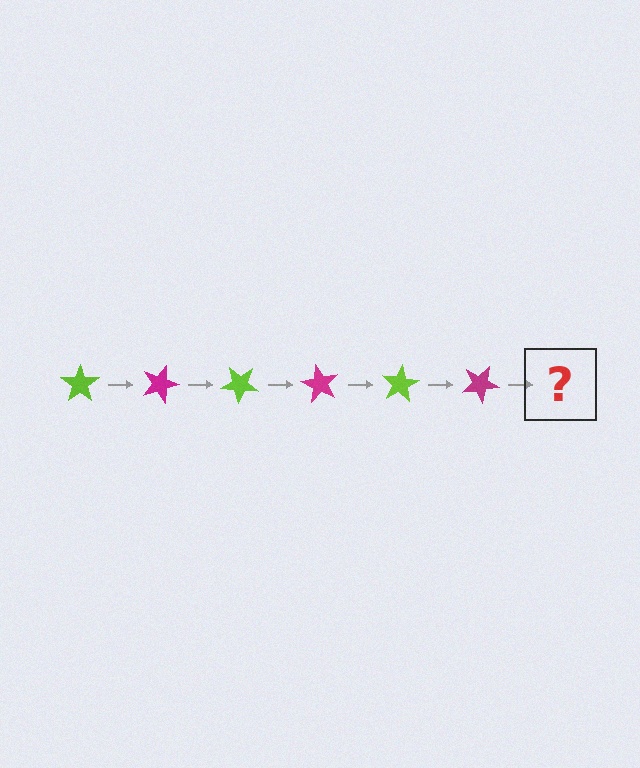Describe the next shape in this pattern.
It should be a lime star, rotated 120 degrees from the start.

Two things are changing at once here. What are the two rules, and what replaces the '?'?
The two rules are that it rotates 20 degrees each step and the color cycles through lime and magenta. The '?' should be a lime star, rotated 120 degrees from the start.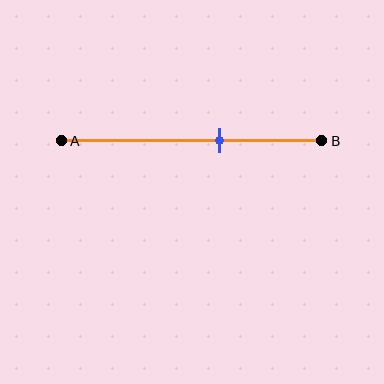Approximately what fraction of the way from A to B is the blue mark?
The blue mark is approximately 60% of the way from A to B.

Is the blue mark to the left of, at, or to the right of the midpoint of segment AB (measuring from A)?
The blue mark is to the right of the midpoint of segment AB.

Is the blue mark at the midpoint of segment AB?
No, the mark is at about 60% from A, not at the 50% midpoint.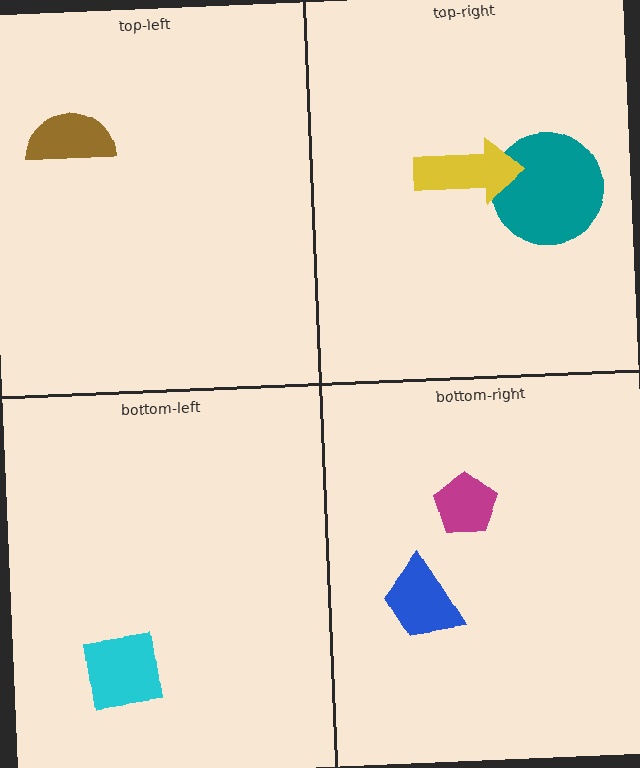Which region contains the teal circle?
The top-right region.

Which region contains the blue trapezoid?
The bottom-right region.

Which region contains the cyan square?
The bottom-left region.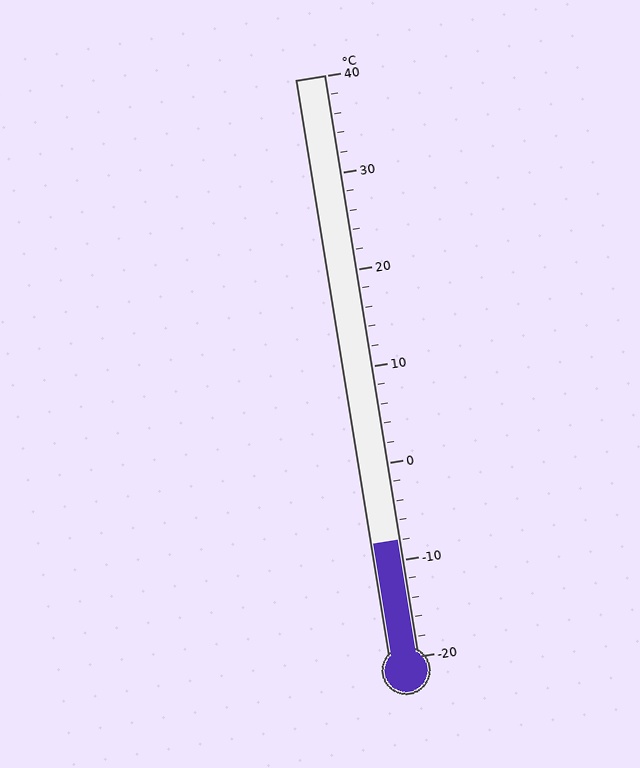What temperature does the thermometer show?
The thermometer shows approximately -8°C.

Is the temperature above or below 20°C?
The temperature is below 20°C.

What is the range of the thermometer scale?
The thermometer scale ranges from -20°C to 40°C.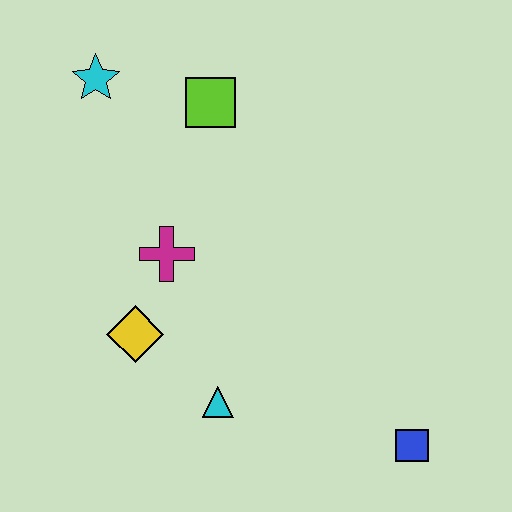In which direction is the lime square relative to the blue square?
The lime square is above the blue square.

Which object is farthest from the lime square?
The blue square is farthest from the lime square.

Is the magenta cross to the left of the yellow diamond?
No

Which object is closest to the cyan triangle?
The yellow diamond is closest to the cyan triangle.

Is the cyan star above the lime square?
Yes